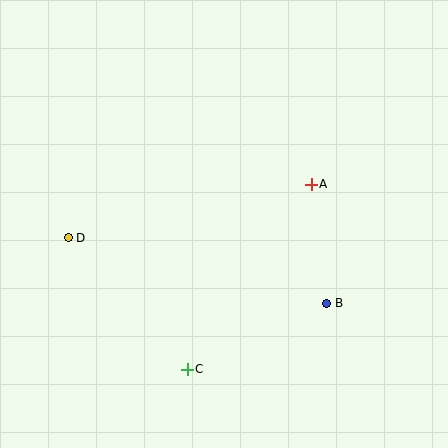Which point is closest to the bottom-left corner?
Point C is closest to the bottom-left corner.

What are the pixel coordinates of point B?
Point B is at (327, 303).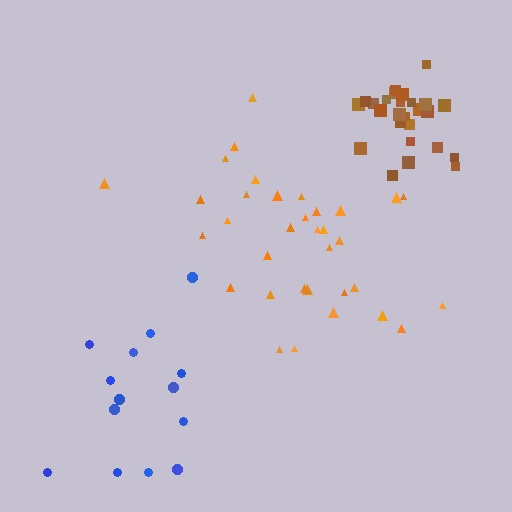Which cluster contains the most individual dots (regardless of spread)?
Orange (34).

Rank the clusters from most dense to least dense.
brown, orange, blue.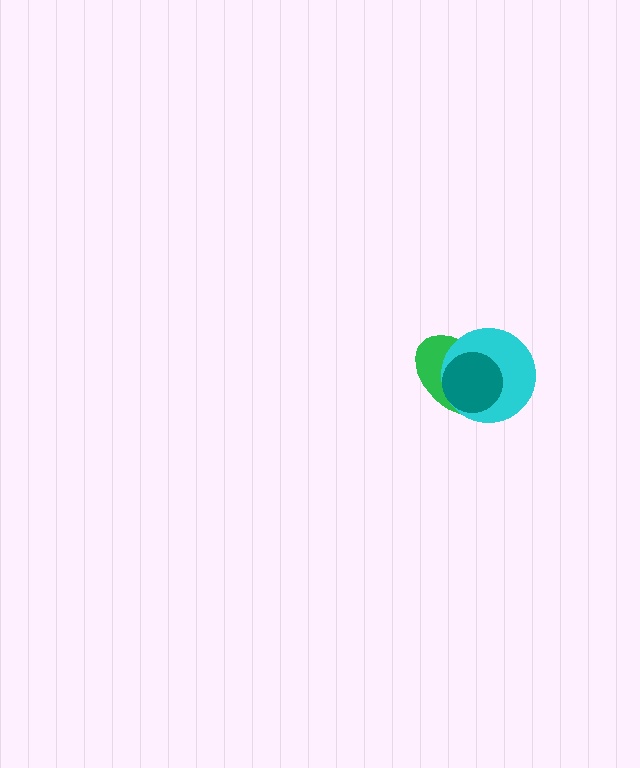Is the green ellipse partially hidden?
Yes, it is partially covered by another shape.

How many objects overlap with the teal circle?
2 objects overlap with the teal circle.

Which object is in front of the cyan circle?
The teal circle is in front of the cyan circle.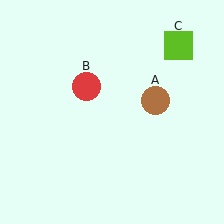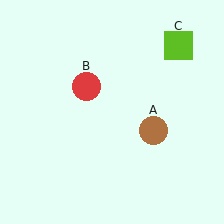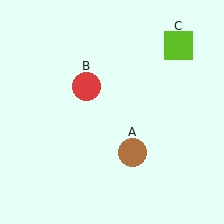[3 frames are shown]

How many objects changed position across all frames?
1 object changed position: brown circle (object A).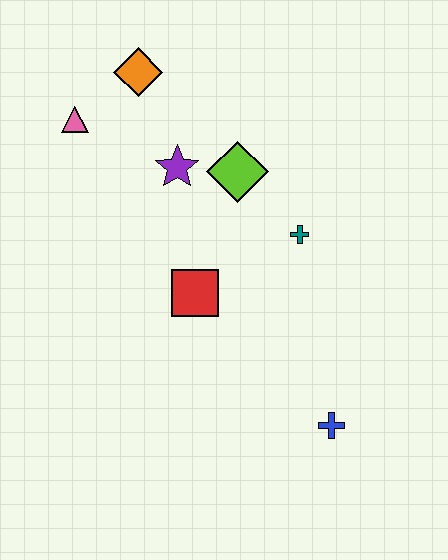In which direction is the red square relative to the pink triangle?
The red square is below the pink triangle.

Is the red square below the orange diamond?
Yes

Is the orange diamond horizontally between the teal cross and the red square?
No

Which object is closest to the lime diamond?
The purple star is closest to the lime diamond.